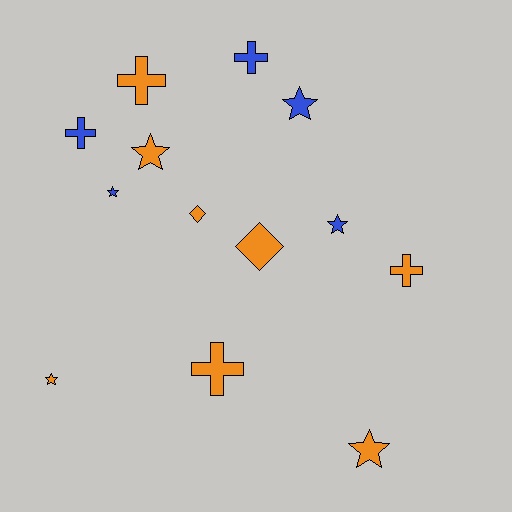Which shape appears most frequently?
Star, with 6 objects.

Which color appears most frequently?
Orange, with 8 objects.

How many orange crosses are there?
There are 3 orange crosses.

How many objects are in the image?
There are 13 objects.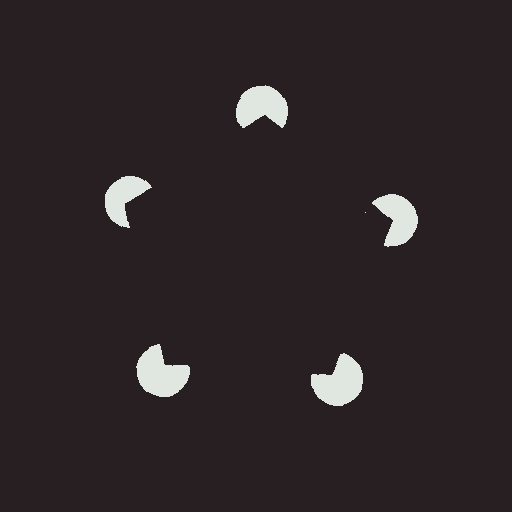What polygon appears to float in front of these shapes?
An illusory pentagon — its edges are inferred from the aligned wedge cuts in the pac-man discs, not physically drawn.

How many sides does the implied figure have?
5 sides.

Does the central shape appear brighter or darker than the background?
It typically appears slightly darker than the background, even though no actual brightness change is drawn.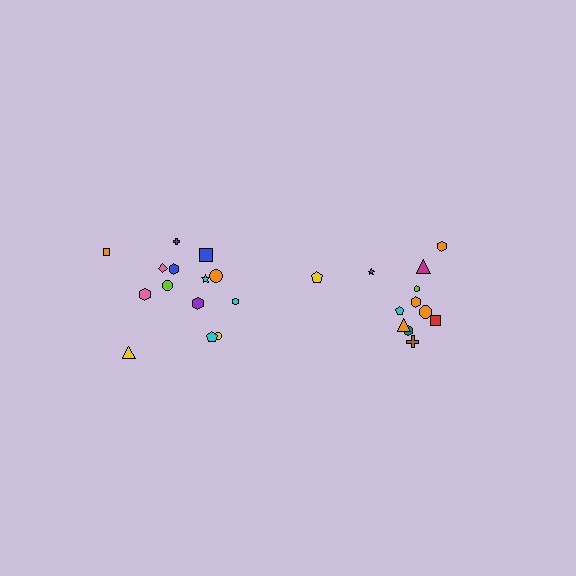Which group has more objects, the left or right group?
The left group.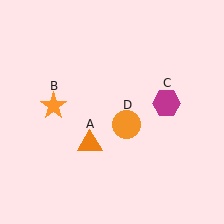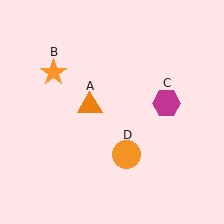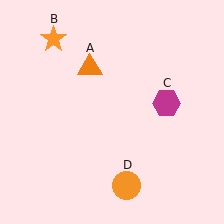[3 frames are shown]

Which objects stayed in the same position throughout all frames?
Magenta hexagon (object C) remained stationary.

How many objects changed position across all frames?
3 objects changed position: orange triangle (object A), orange star (object B), orange circle (object D).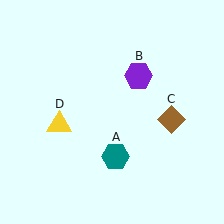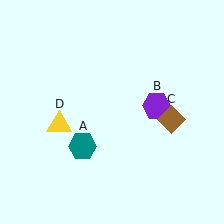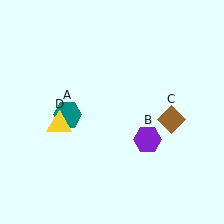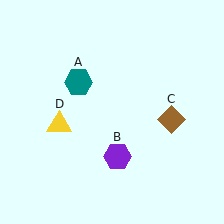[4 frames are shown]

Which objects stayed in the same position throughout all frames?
Brown diamond (object C) and yellow triangle (object D) remained stationary.